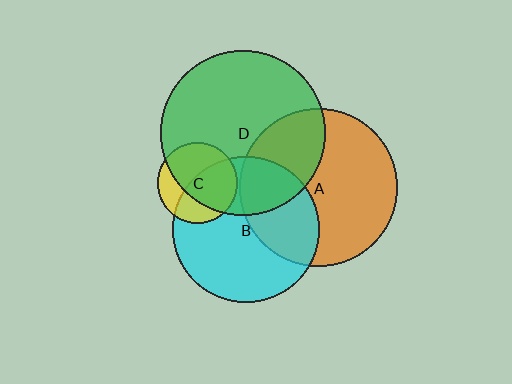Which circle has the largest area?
Circle D (green).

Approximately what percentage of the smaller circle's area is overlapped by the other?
Approximately 30%.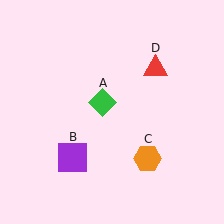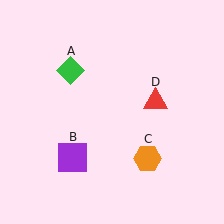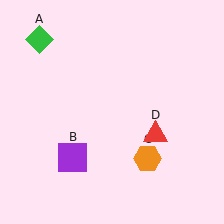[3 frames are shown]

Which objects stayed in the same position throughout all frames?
Purple square (object B) and orange hexagon (object C) remained stationary.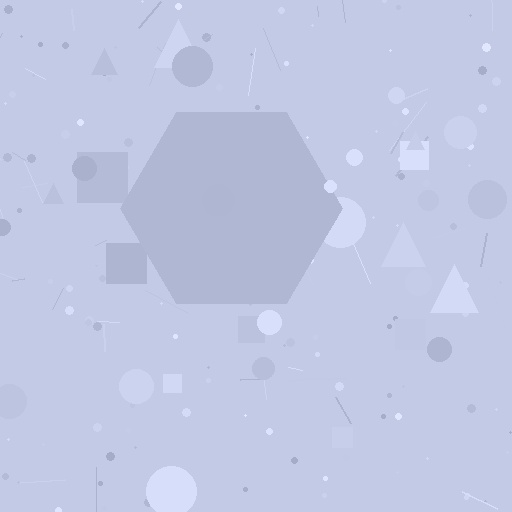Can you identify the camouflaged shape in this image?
The camouflaged shape is a hexagon.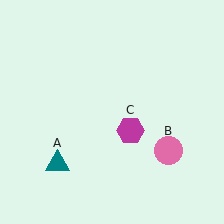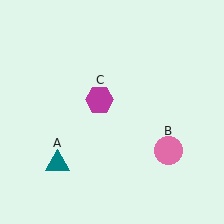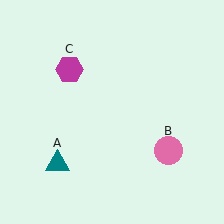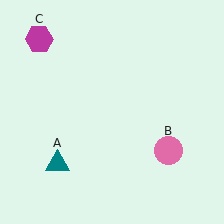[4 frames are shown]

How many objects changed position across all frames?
1 object changed position: magenta hexagon (object C).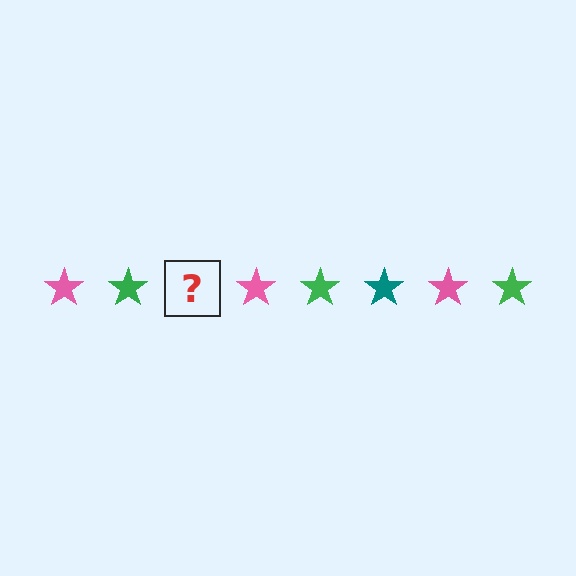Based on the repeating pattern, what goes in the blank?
The blank should be a teal star.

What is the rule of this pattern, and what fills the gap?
The rule is that the pattern cycles through pink, green, teal stars. The gap should be filled with a teal star.